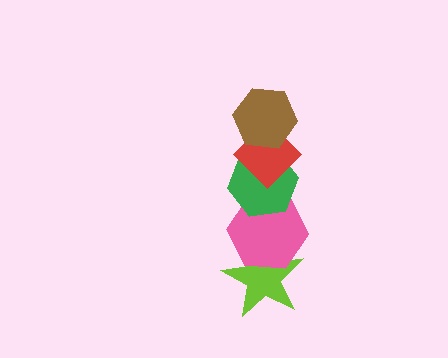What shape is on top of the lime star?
The pink hexagon is on top of the lime star.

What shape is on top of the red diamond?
The brown hexagon is on top of the red diamond.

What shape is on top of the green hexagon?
The red diamond is on top of the green hexagon.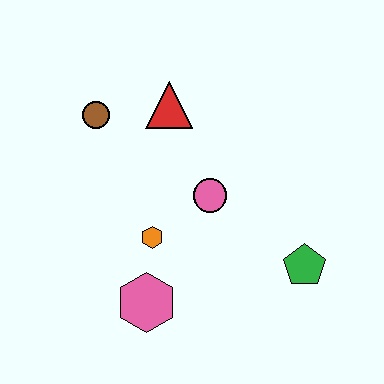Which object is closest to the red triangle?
The brown circle is closest to the red triangle.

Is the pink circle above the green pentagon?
Yes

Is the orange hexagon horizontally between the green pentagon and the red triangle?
No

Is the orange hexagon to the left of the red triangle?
Yes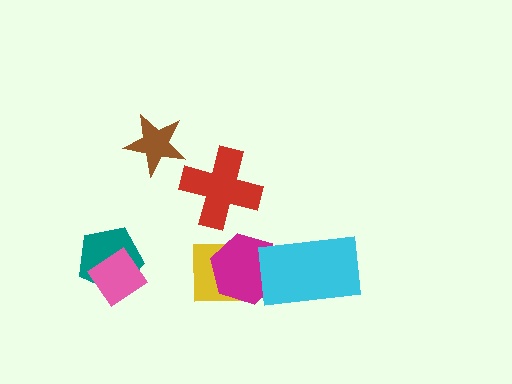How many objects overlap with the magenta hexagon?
2 objects overlap with the magenta hexagon.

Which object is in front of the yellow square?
The magenta hexagon is in front of the yellow square.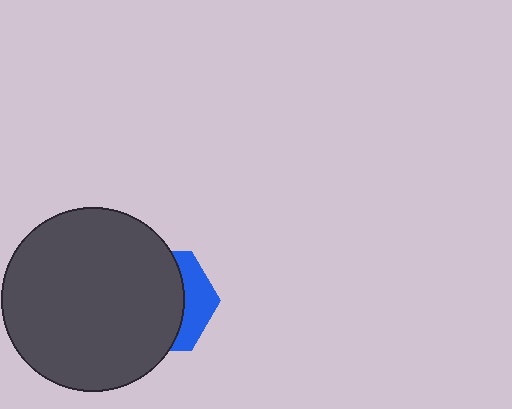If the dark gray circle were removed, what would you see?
You would see the complete blue hexagon.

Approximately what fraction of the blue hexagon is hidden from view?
Roughly 70% of the blue hexagon is hidden behind the dark gray circle.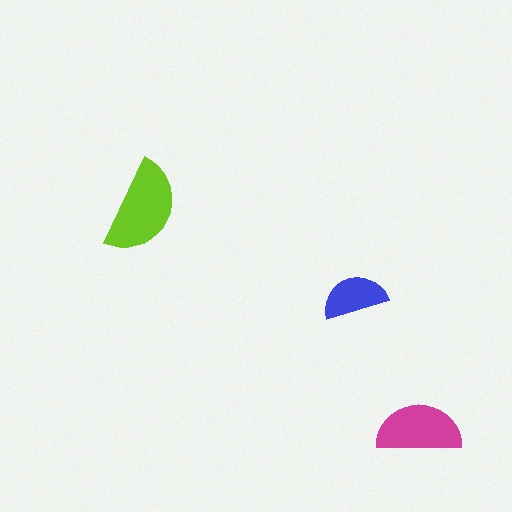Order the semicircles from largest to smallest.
the lime one, the magenta one, the blue one.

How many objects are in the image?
There are 3 objects in the image.